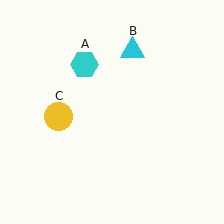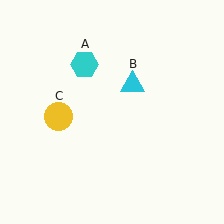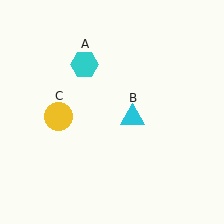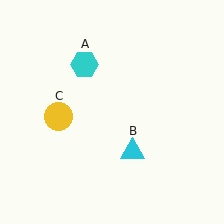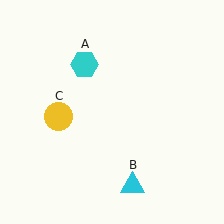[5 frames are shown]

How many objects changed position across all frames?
1 object changed position: cyan triangle (object B).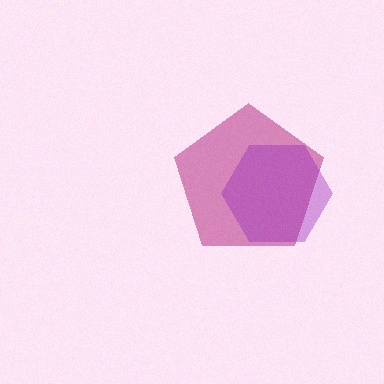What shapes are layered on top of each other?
The layered shapes are: a magenta pentagon, a purple hexagon.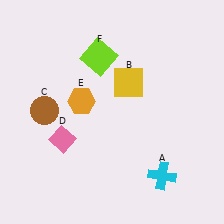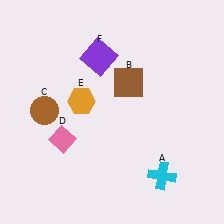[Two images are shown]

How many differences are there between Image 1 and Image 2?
There are 2 differences between the two images.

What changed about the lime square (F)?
In Image 1, F is lime. In Image 2, it changed to purple.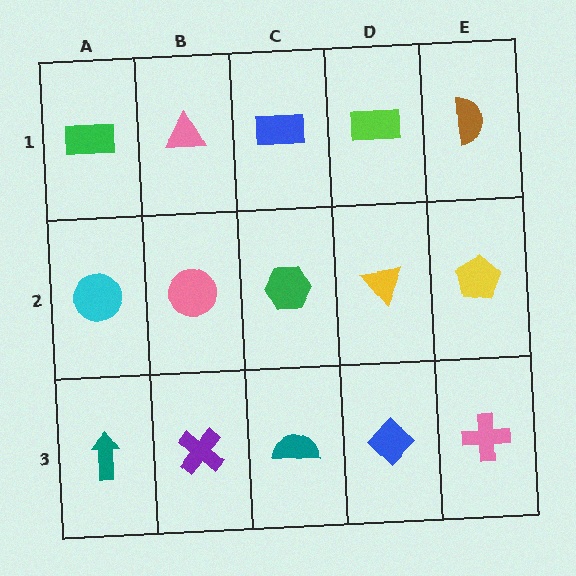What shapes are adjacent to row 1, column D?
A yellow triangle (row 2, column D), a blue rectangle (row 1, column C), a brown semicircle (row 1, column E).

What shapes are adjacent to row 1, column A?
A cyan circle (row 2, column A), a pink triangle (row 1, column B).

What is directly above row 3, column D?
A yellow triangle.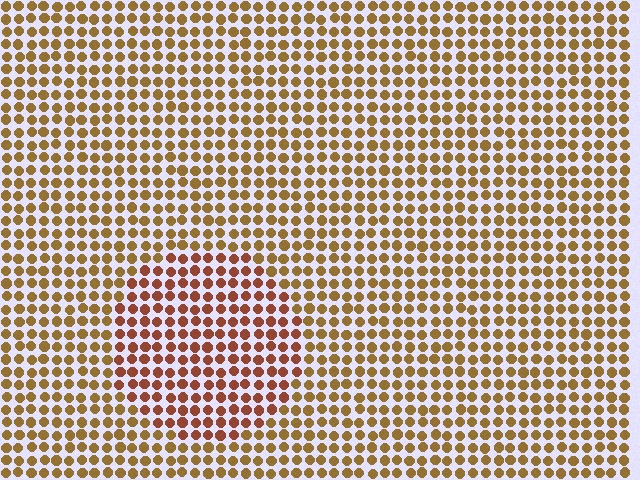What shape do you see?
I see a circle.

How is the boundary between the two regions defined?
The boundary is defined purely by a slight shift in hue (about 28 degrees). Spacing, size, and orientation are identical on both sides.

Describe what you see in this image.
The image is filled with small brown elements in a uniform arrangement. A circle-shaped region is visible where the elements are tinted to a slightly different hue, forming a subtle color boundary.